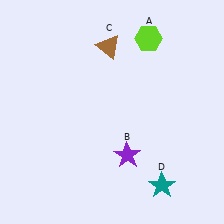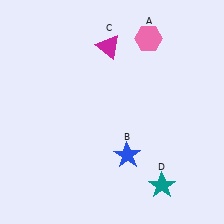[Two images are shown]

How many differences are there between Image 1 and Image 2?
There are 3 differences between the two images.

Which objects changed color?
A changed from lime to pink. B changed from purple to blue. C changed from brown to magenta.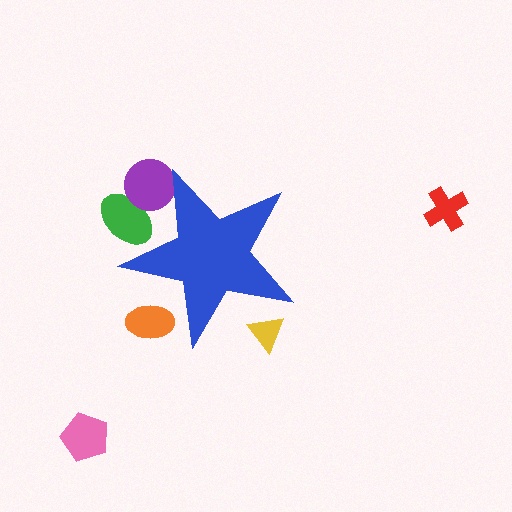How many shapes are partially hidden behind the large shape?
4 shapes are partially hidden.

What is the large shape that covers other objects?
A blue star.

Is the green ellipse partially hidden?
Yes, the green ellipse is partially hidden behind the blue star.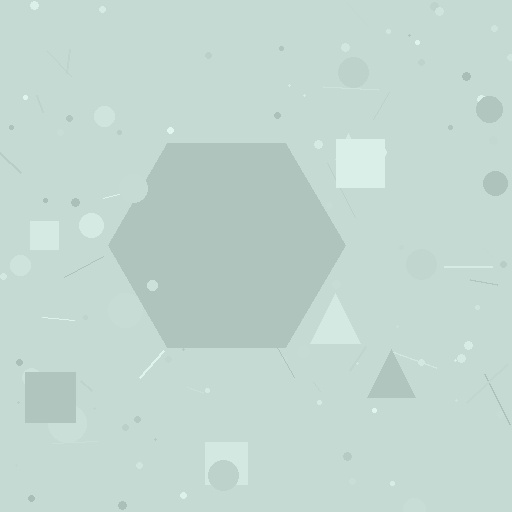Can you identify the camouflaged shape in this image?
The camouflaged shape is a hexagon.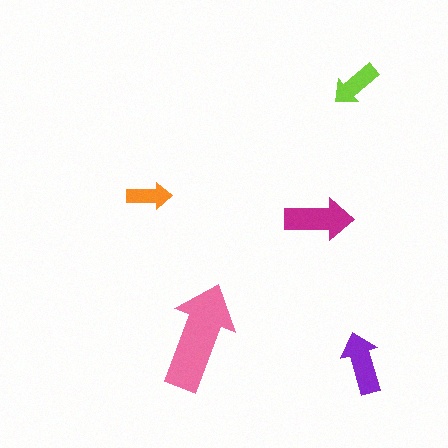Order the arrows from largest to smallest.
the pink one, the magenta one, the purple one, the lime one, the orange one.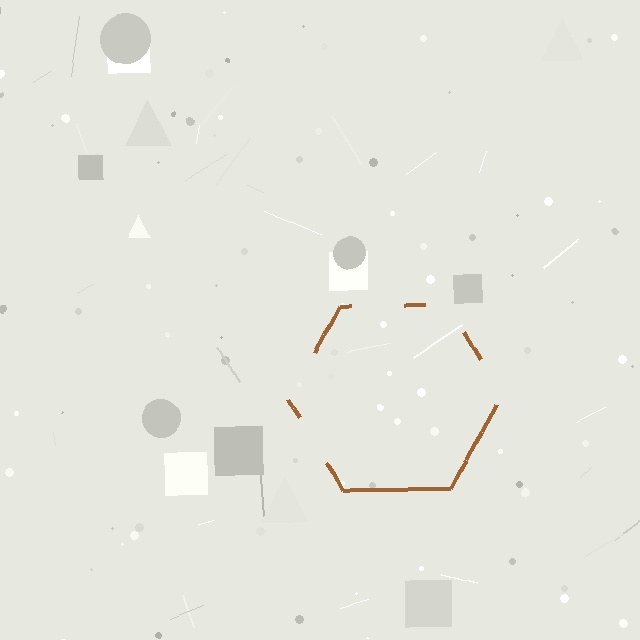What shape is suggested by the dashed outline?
The dashed outline suggests a hexagon.